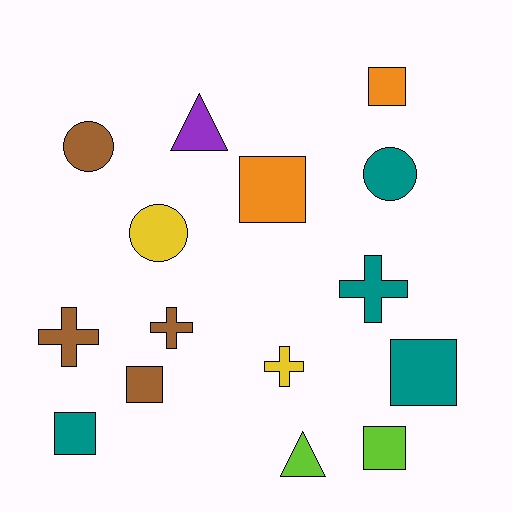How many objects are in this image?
There are 15 objects.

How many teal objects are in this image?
There are 4 teal objects.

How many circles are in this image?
There are 3 circles.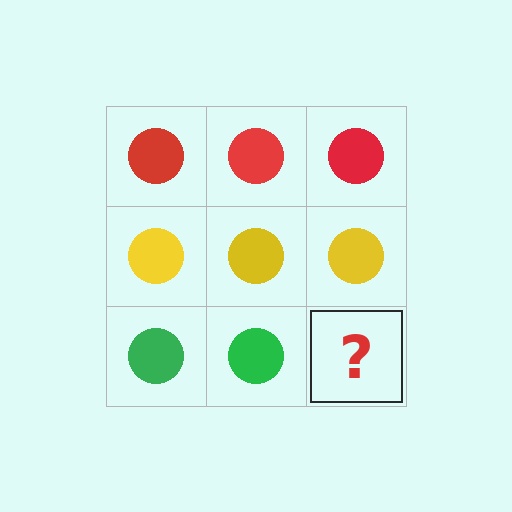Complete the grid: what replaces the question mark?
The question mark should be replaced with a green circle.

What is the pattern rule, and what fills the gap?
The rule is that each row has a consistent color. The gap should be filled with a green circle.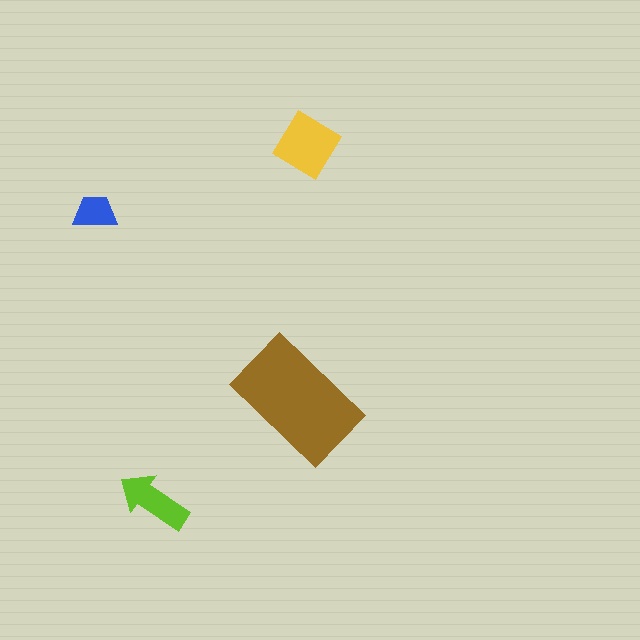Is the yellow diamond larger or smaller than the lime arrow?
Larger.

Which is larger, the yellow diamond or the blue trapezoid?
The yellow diamond.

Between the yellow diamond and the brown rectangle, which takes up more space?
The brown rectangle.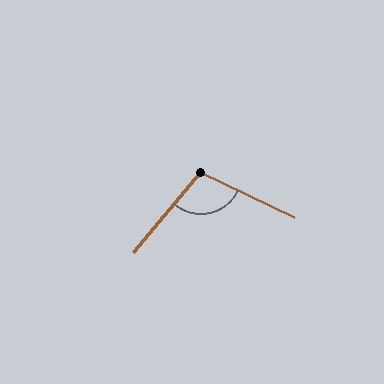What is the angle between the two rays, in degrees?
Approximately 105 degrees.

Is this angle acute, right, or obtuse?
It is obtuse.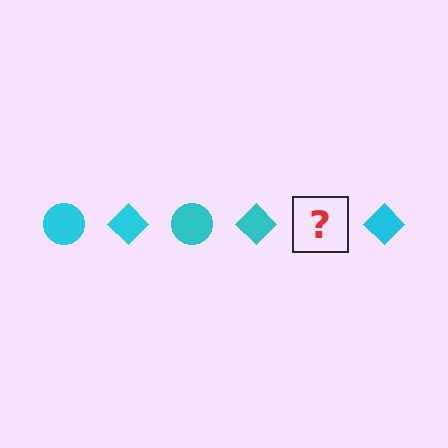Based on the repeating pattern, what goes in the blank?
The blank should be a cyan circle.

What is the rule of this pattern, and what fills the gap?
The rule is that the pattern cycles through circle, diamond shapes in cyan. The gap should be filled with a cyan circle.